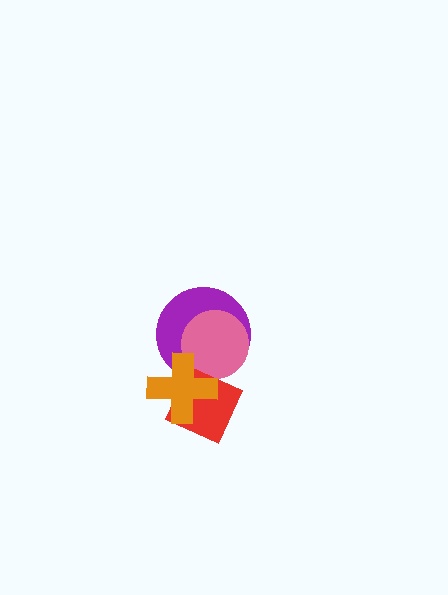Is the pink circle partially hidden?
Yes, it is partially covered by another shape.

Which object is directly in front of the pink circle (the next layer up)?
The red diamond is directly in front of the pink circle.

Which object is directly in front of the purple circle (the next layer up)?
The pink circle is directly in front of the purple circle.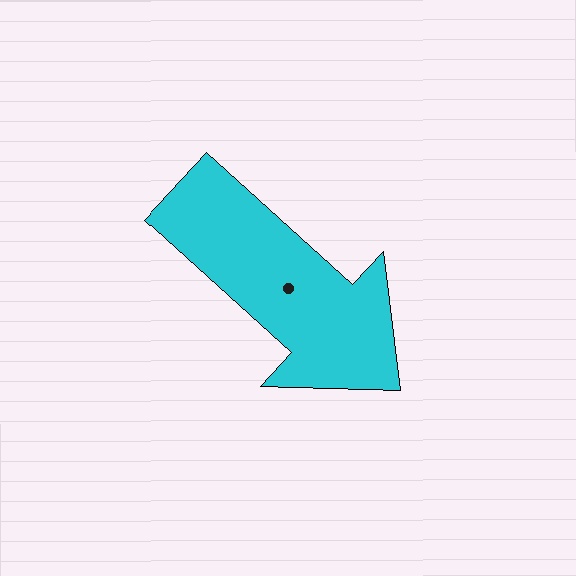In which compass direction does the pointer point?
Southeast.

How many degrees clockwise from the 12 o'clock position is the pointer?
Approximately 132 degrees.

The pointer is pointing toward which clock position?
Roughly 4 o'clock.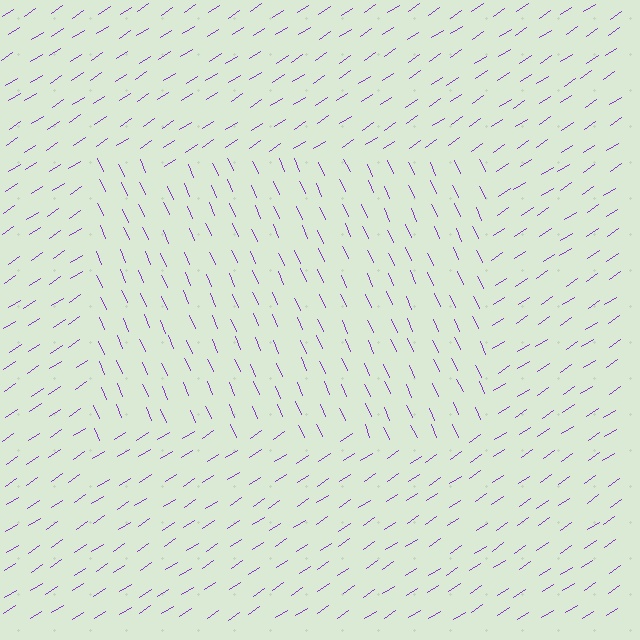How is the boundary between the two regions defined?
The boundary is defined purely by a change in line orientation (approximately 81 degrees difference). All lines are the same color and thickness.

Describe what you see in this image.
The image is filled with small purple line segments. A rectangle region in the image has lines oriented differently from the surrounding lines, creating a visible texture boundary.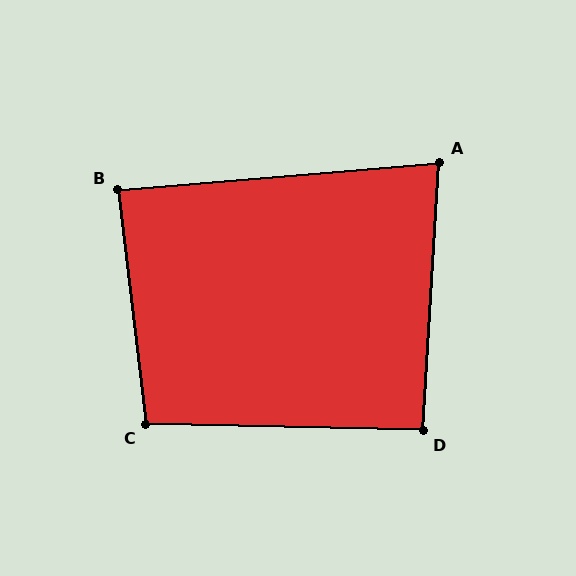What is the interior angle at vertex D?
Approximately 92 degrees (approximately right).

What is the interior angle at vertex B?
Approximately 88 degrees (approximately right).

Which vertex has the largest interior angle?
C, at approximately 98 degrees.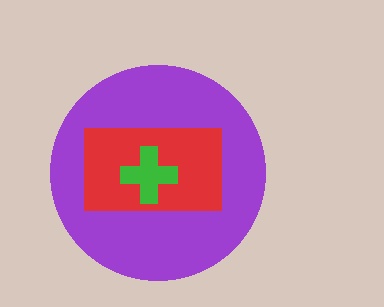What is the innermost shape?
The green cross.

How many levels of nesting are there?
3.